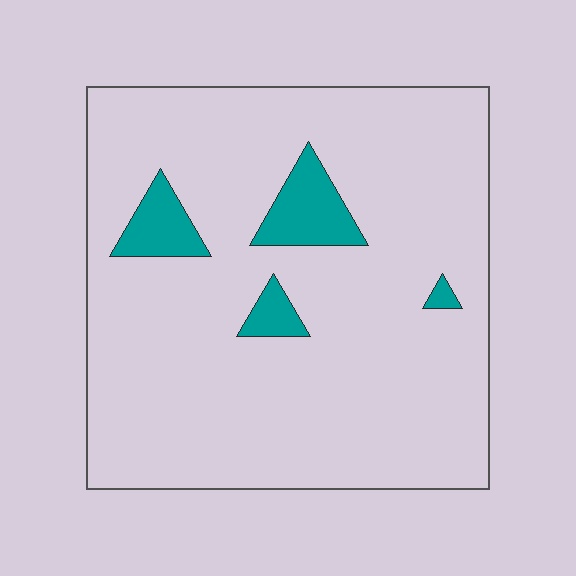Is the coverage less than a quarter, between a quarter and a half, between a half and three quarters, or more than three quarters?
Less than a quarter.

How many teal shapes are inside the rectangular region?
4.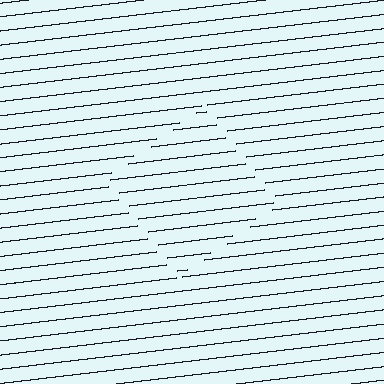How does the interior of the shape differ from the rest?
The interior of the shape contains the same grating, shifted by half a period — the contour is defined by the phase discontinuity where line-ends from the inner and outer gratings abut.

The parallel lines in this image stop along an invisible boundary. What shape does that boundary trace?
An illusory square. The interior of the shape contains the same grating, shifted by half a period — the contour is defined by the phase discontinuity where line-ends from the inner and outer gratings abut.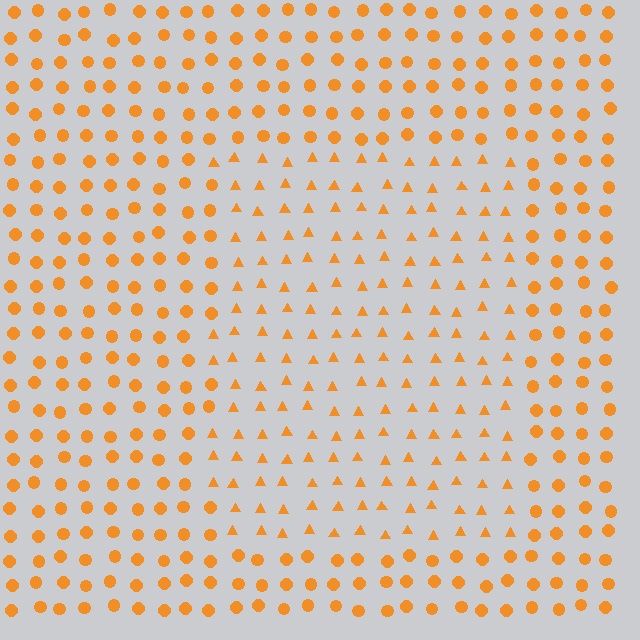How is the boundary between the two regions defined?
The boundary is defined by a change in element shape: triangles inside vs. circles outside. All elements share the same color and spacing.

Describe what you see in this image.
The image is filled with small orange elements arranged in a uniform grid. A rectangle-shaped region contains triangles, while the surrounding area contains circles. The boundary is defined purely by the change in element shape.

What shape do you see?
I see a rectangle.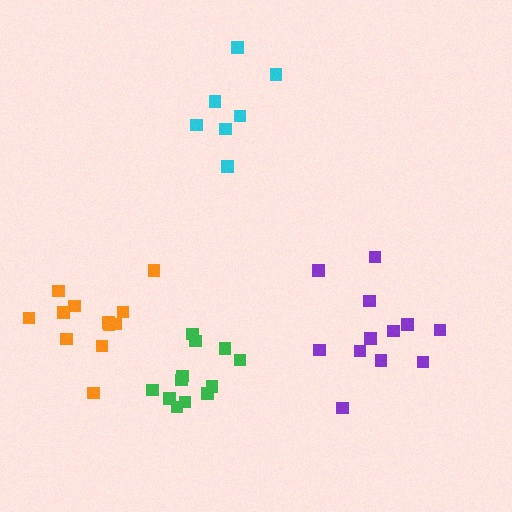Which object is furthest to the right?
The purple cluster is rightmost.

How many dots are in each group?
Group 1: 12 dots, Group 2: 12 dots, Group 3: 7 dots, Group 4: 12 dots (43 total).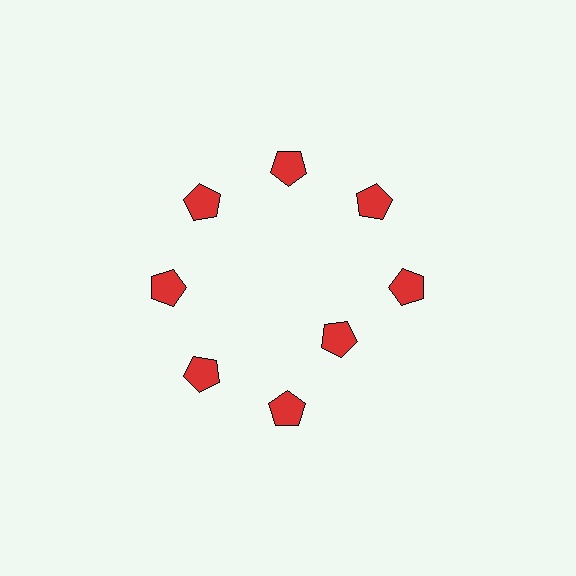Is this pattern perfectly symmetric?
No. The 8 red pentagons are arranged in a ring, but one element near the 4 o'clock position is pulled inward toward the center, breaking the 8-fold rotational symmetry.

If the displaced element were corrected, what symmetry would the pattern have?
It would have 8-fold rotational symmetry — the pattern would map onto itself every 45 degrees.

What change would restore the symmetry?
The symmetry would be restored by moving it outward, back onto the ring so that all 8 pentagons sit at equal angles and equal distance from the center.